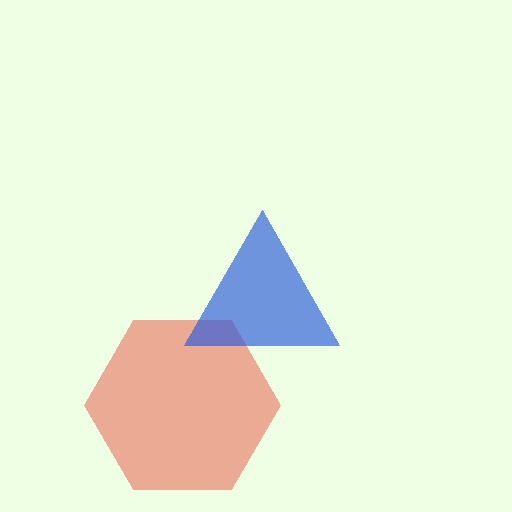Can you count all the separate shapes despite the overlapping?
Yes, there are 2 separate shapes.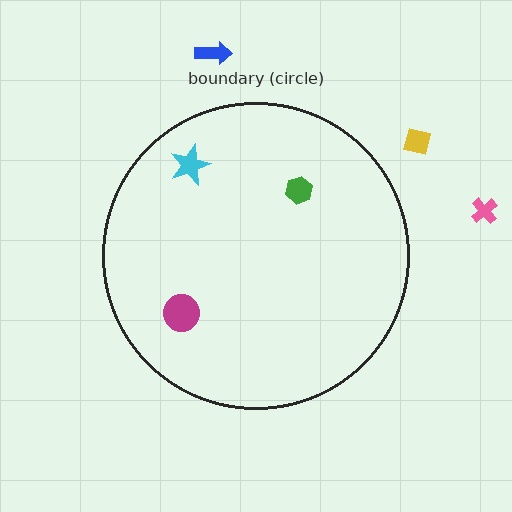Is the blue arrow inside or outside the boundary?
Outside.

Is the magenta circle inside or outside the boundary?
Inside.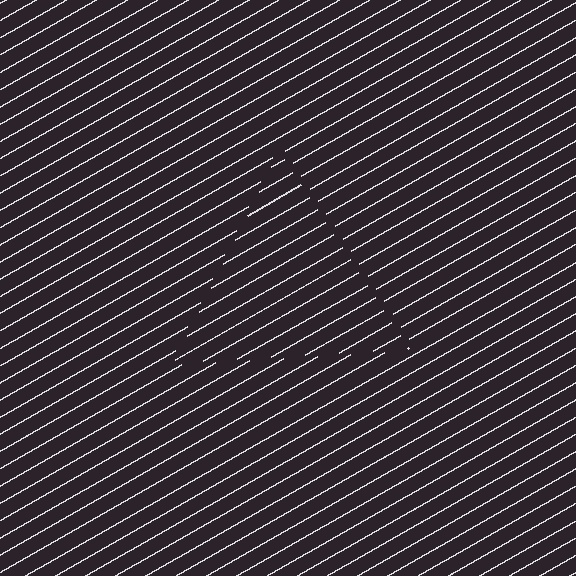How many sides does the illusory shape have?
3 sides — the line-ends trace a triangle.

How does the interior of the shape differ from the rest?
The interior of the shape contains the same grating, shifted by half a period — the contour is defined by the phase discontinuity where line-ends from the inner and outer gratings abut.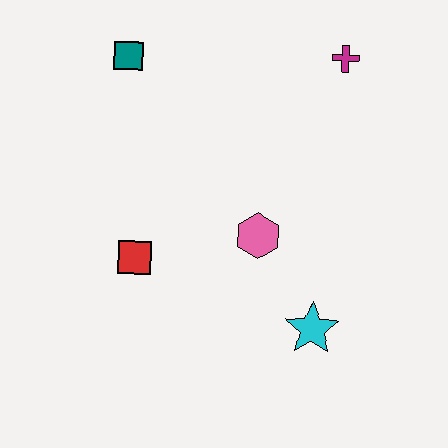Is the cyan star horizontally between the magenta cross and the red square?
Yes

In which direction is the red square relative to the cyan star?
The red square is to the left of the cyan star.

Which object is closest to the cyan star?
The pink hexagon is closest to the cyan star.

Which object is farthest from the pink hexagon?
The teal square is farthest from the pink hexagon.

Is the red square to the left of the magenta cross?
Yes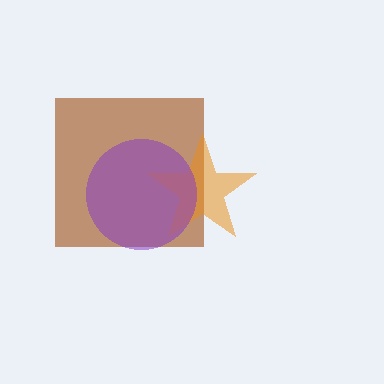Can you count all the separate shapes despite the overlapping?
Yes, there are 3 separate shapes.